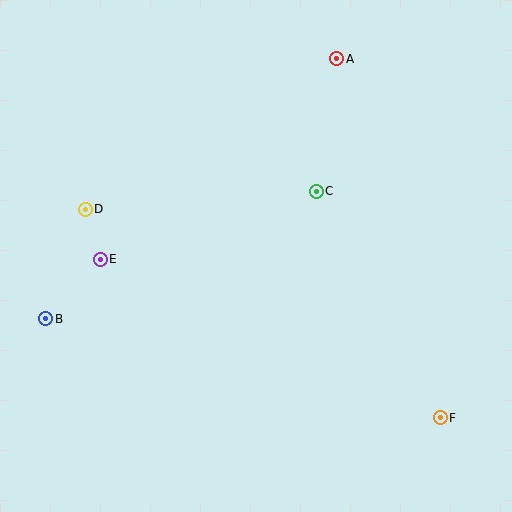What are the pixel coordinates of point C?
Point C is at (316, 191).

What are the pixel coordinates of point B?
Point B is at (46, 319).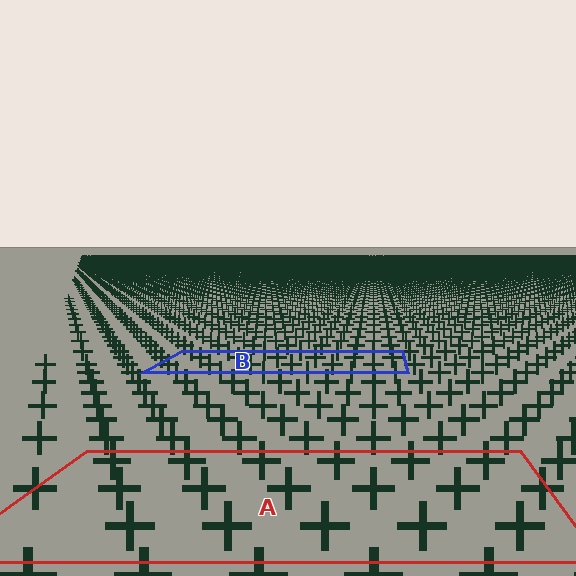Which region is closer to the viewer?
Region A is closer. The texture elements there are larger and more spread out.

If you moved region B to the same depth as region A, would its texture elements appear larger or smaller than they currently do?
They would appear larger. At a closer depth, the same texture elements are projected at a bigger on-screen size.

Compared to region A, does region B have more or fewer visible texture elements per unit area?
Region B has more texture elements per unit area — they are packed more densely because it is farther away.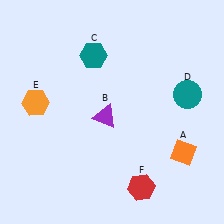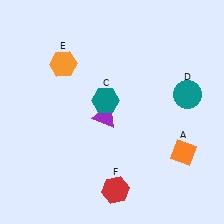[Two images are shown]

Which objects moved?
The objects that moved are: the teal hexagon (C), the orange hexagon (E), the red hexagon (F).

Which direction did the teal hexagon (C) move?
The teal hexagon (C) moved down.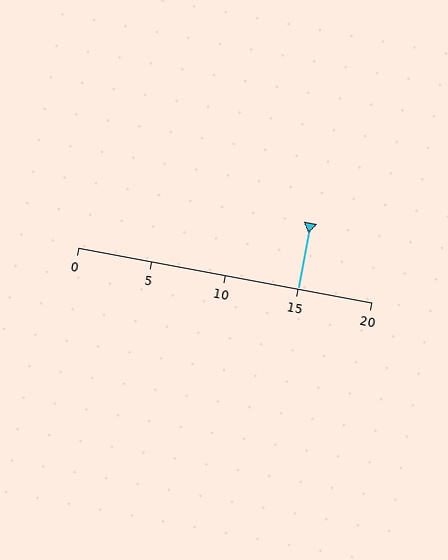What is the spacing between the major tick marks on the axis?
The major ticks are spaced 5 apart.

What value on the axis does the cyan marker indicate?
The marker indicates approximately 15.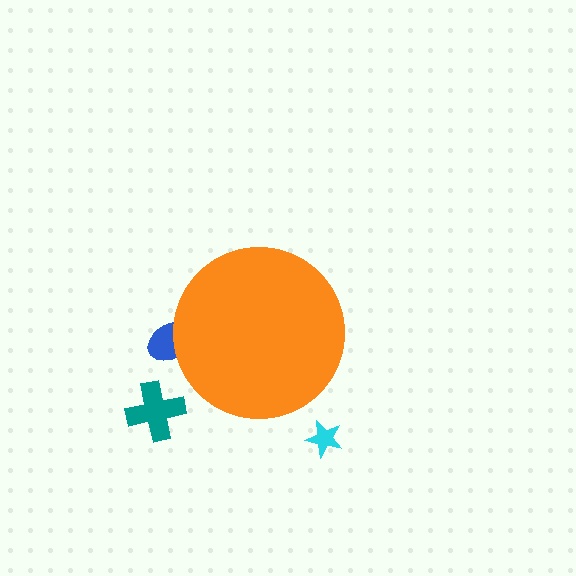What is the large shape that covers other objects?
An orange circle.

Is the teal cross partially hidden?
No, the teal cross is fully visible.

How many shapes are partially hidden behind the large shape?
1 shape is partially hidden.